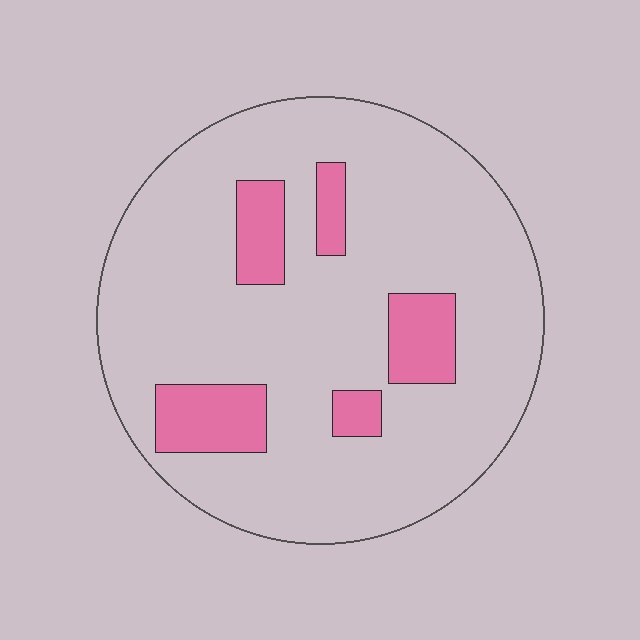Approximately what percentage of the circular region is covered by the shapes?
Approximately 15%.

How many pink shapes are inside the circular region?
5.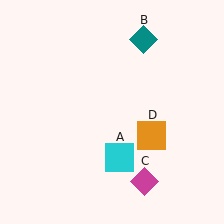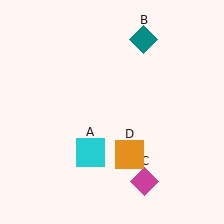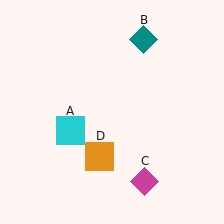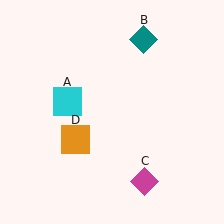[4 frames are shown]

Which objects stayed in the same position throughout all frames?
Teal diamond (object B) and magenta diamond (object C) remained stationary.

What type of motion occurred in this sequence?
The cyan square (object A), orange square (object D) rotated clockwise around the center of the scene.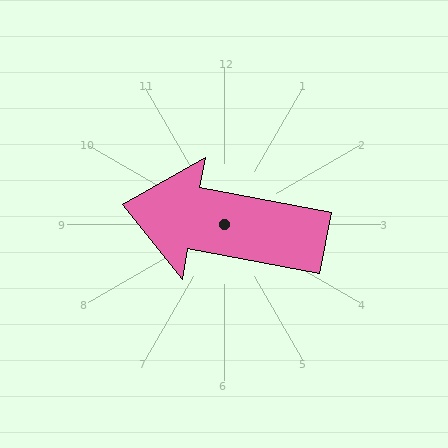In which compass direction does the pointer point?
West.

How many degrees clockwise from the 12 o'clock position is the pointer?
Approximately 281 degrees.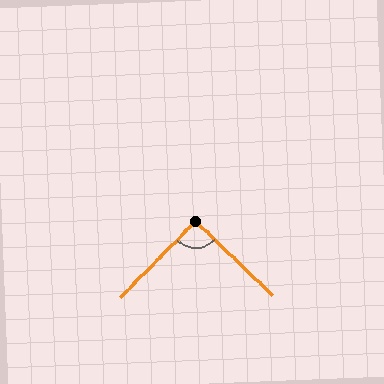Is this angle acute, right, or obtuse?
It is approximately a right angle.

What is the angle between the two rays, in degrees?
Approximately 91 degrees.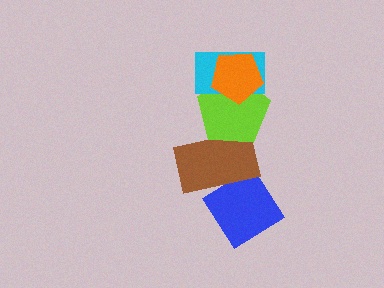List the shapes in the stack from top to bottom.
From top to bottom: the orange pentagon, the cyan rectangle, the lime pentagon, the brown rectangle, the blue diamond.